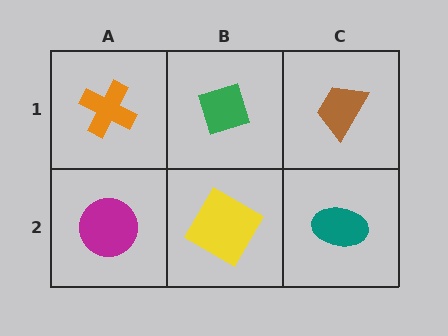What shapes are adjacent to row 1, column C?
A teal ellipse (row 2, column C), a green diamond (row 1, column B).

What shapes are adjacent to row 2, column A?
An orange cross (row 1, column A), a yellow square (row 2, column B).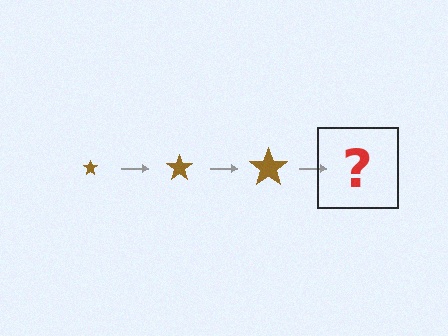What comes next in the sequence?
The next element should be a brown star, larger than the previous one.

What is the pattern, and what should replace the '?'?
The pattern is that the star gets progressively larger each step. The '?' should be a brown star, larger than the previous one.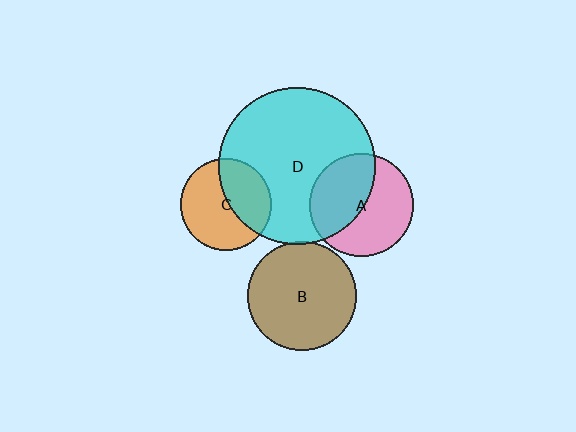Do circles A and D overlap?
Yes.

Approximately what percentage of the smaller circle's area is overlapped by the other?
Approximately 45%.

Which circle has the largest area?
Circle D (cyan).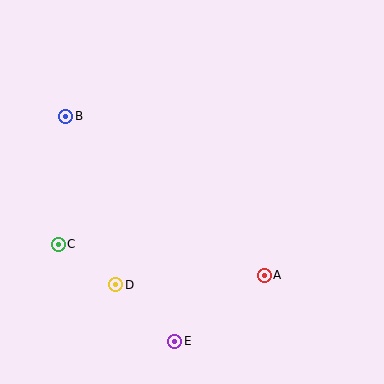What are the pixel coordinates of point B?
Point B is at (66, 116).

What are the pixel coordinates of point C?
Point C is at (58, 244).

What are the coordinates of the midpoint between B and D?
The midpoint between B and D is at (91, 200).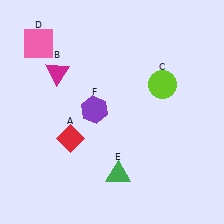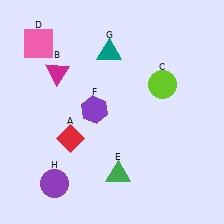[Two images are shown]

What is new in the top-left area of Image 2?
A teal triangle (G) was added in the top-left area of Image 2.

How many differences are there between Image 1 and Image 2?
There are 2 differences between the two images.